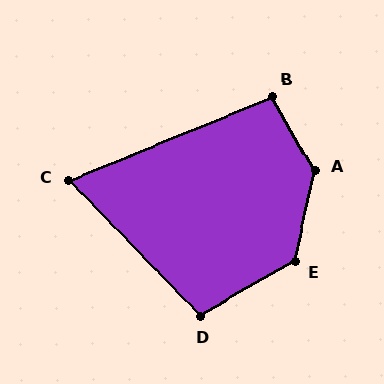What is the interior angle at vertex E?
Approximately 132 degrees (obtuse).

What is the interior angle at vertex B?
Approximately 98 degrees (obtuse).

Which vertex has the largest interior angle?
A, at approximately 138 degrees.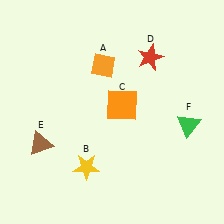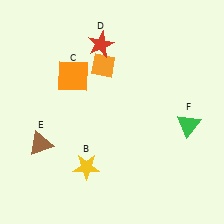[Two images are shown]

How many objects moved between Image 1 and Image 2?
2 objects moved between the two images.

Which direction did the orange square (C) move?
The orange square (C) moved left.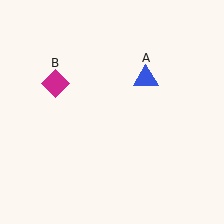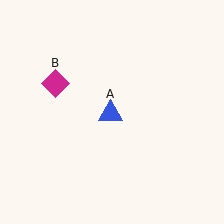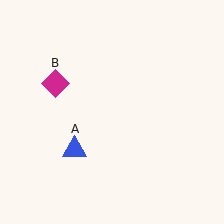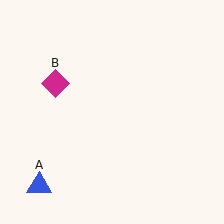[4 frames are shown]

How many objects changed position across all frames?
1 object changed position: blue triangle (object A).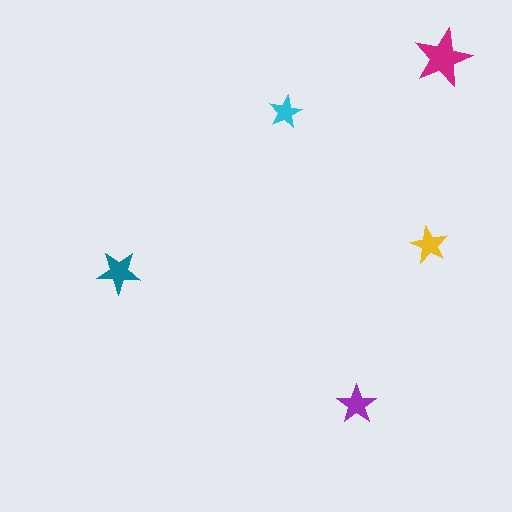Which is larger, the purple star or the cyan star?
The purple one.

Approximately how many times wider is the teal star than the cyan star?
About 1.5 times wider.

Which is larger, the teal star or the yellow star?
The teal one.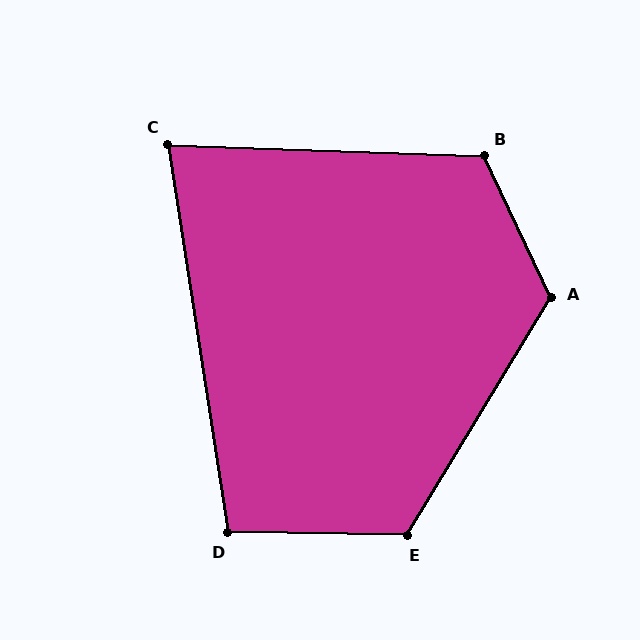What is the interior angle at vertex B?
Approximately 117 degrees (obtuse).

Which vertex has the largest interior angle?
A, at approximately 124 degrees.